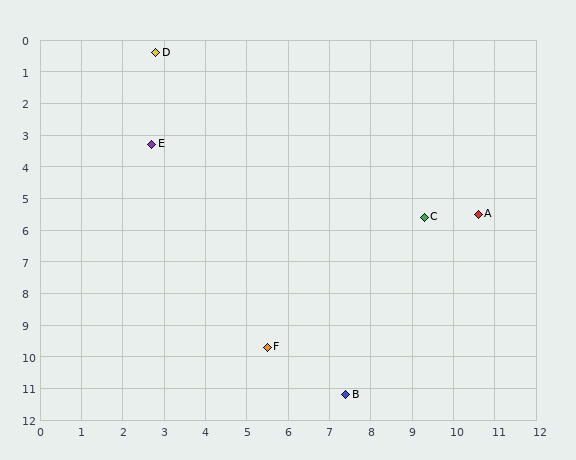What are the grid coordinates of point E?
Point E is at approximately (2.7, 3.3).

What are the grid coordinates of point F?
Point F is at approximately (5.5, 9.7).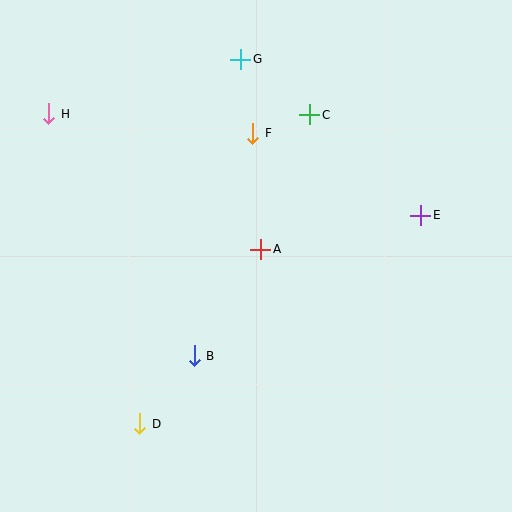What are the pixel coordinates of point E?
Point E is at (421, 215).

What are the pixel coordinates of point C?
Point C is at (310, 115).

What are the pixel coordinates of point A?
Point A is at (261, 249).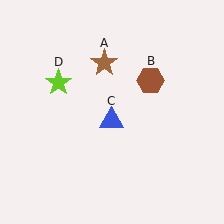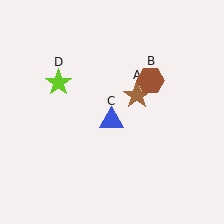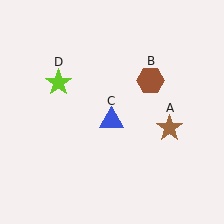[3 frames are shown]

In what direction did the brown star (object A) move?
The brown star (object A) moved down and to the right.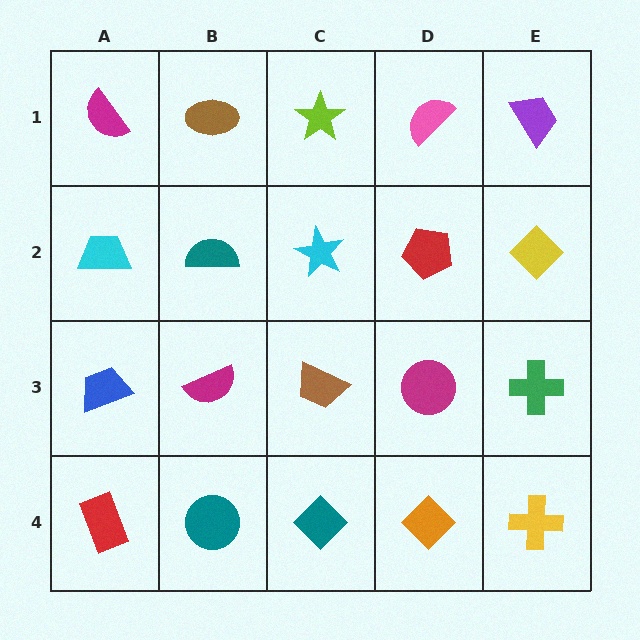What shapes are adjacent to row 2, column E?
A purple trapezoid (row 1, column E), a green cross (row 3, column E), a red pentagon (row 2, column D).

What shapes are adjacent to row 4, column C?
A brown trapezoid (row 3, column C), a teal circle (row 4, column B), an orange diamond (row 4, column D).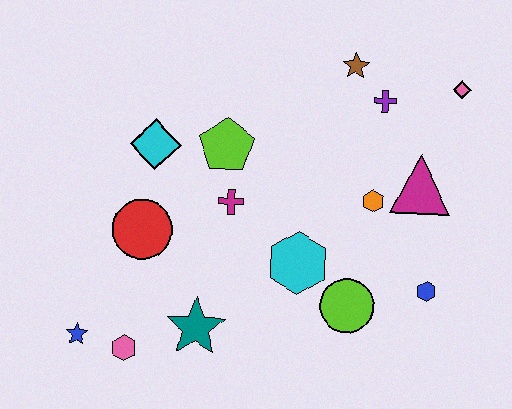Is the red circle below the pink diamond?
Yes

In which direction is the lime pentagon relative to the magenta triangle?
The lime pentagon is to the left of the magenta triangle.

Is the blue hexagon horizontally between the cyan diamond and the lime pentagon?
No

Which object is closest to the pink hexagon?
The blue star is closest to the pink hexagon.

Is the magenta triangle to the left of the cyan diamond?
No